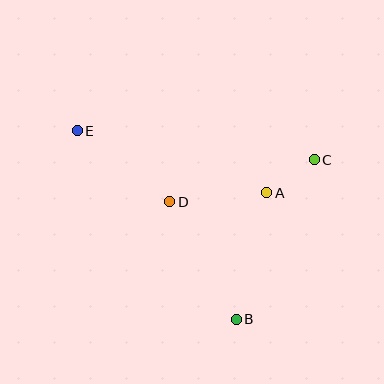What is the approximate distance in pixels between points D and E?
The distance between D and E is approximately 116 pixels.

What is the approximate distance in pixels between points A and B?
The distance between A and B is approximately 130 pixels.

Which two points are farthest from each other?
Points B and E are farthest from each other.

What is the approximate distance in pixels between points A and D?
The distance between A and D is approximately 98 pixels.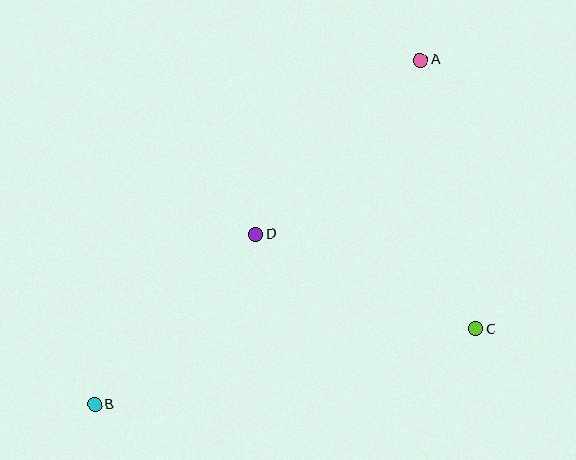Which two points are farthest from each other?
Points A and B are farthest from each other.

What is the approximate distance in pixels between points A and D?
The distance between A and D is approximately 240 pixels.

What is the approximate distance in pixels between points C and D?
The distance between C and D is approximately 239 pixels.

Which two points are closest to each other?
Points B and D are closest to each other.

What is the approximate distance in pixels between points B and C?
The distance between B and C is approximately 389 pixels.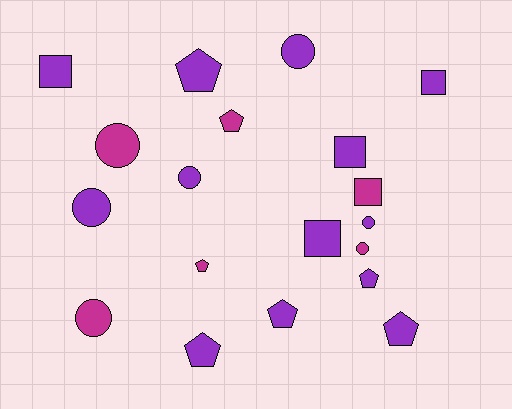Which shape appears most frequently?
Pentagon, with 7 objects.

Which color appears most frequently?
Purple, with 13 objects.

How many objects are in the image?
There are 19 objects.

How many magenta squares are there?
There is 1 magenta square.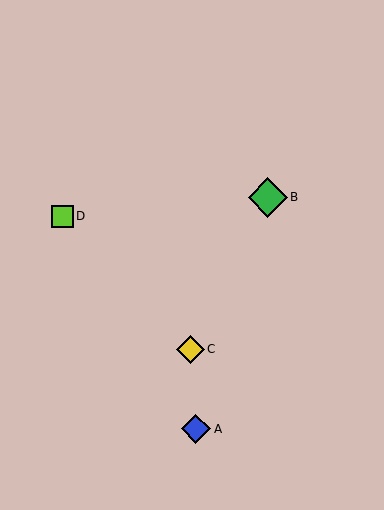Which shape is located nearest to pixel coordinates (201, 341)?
The yellow diamond (labeled C) at (190, 349) is nearest to that location.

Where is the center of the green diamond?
The center of the green diamond is at (268, 197).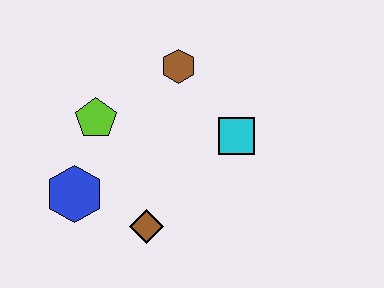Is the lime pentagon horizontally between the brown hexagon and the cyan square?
No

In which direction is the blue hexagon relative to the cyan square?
The blue hexagon is to the left of the cyan square.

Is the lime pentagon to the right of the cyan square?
No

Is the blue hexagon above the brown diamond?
Yes